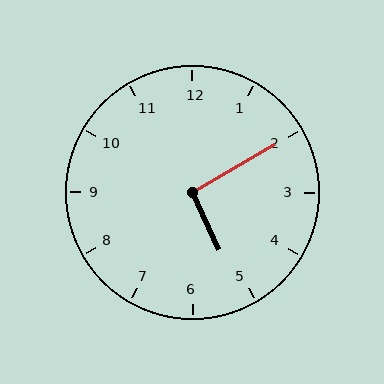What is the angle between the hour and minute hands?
Approximately 95 degrees.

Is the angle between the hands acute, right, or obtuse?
It is right.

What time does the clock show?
5:10.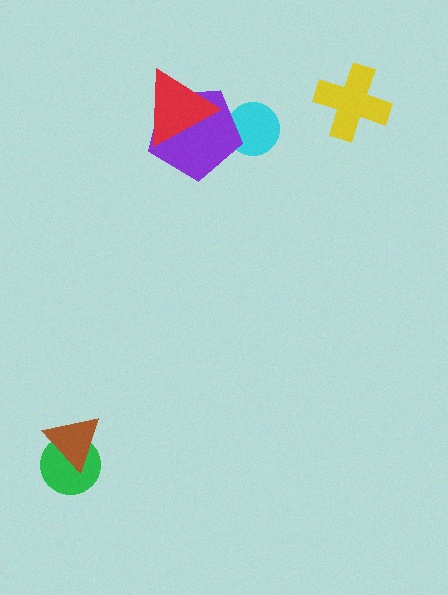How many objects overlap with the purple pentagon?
2 objects overlap with the purple pentagon.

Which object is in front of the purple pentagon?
The red triangle is in front of the purple pentagon.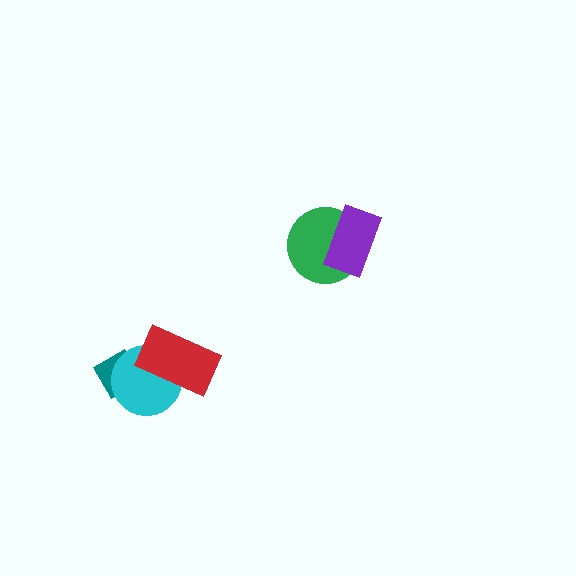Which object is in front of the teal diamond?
The cyan circle is in front of the teal diamond.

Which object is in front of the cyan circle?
The red rectangle is in front of the cyan circle.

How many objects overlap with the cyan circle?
2 objects overlap with the cyan circle.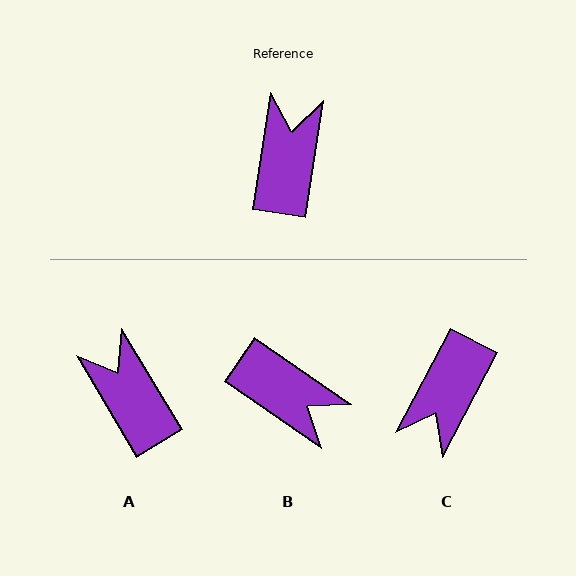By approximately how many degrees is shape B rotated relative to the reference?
Approximately 116 degrees clockwise.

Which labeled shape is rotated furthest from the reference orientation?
C, about 161 degrees away.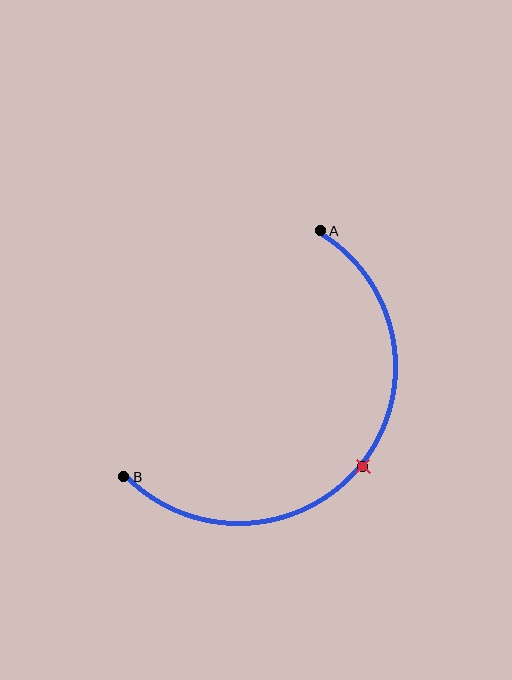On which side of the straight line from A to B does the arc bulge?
The arc bulges below and to the right of the straight line connecting A and B.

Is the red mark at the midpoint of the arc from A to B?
Yes. The red mark lies on the arc at equal arc-length from both A and B — it is the arc midpoint.